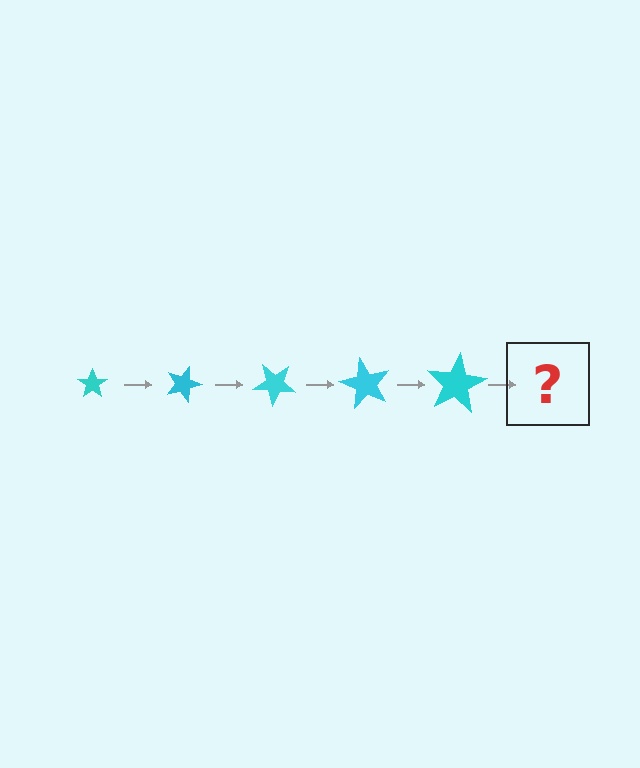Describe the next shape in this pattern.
It should be a star, larger than the previous one and rotated 100 degrees from the start.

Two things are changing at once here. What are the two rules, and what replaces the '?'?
The two rules are that the star grows larger each step and it rotates 20 degrees each step. The '?' should be a star, larger than the previous one and rotated 100 degrees from the start.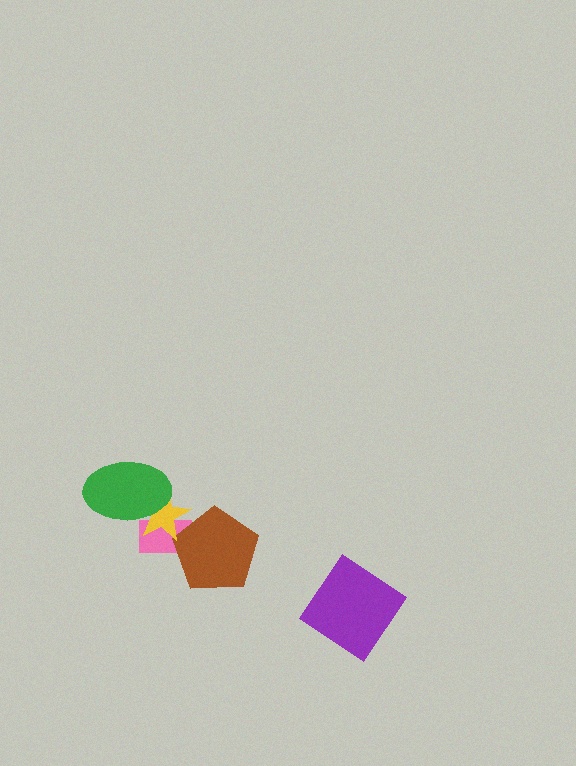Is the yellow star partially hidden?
Yes, it is partially covered by another shape.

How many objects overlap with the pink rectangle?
3 objects overlap with the pink rectangle.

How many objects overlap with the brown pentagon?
2 objects overlap with the brown pentagon.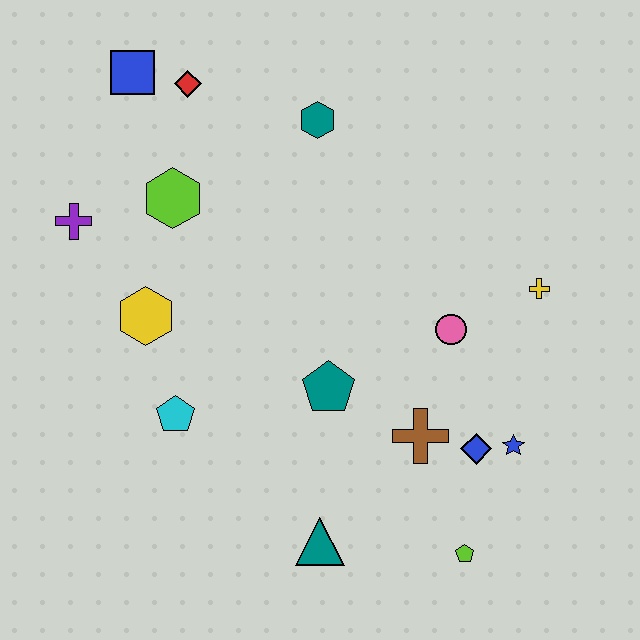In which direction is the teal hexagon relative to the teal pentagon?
The teal hexagon is above the teal pentagon.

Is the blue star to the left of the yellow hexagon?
No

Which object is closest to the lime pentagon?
The blue diamond is closest to the lime pentagon.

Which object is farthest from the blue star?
The blue square is farthest from the blue star.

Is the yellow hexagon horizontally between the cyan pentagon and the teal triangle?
No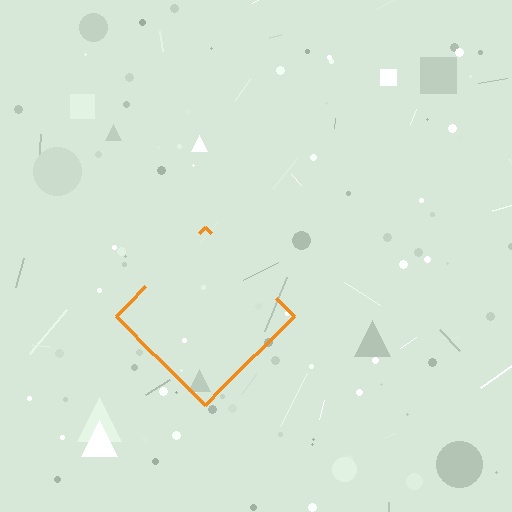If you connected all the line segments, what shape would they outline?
They would outline a diamond.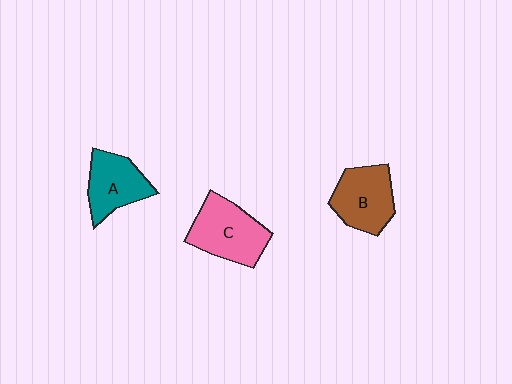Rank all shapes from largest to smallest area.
From largest to smallest: C (pink), B (brown), A (teal).